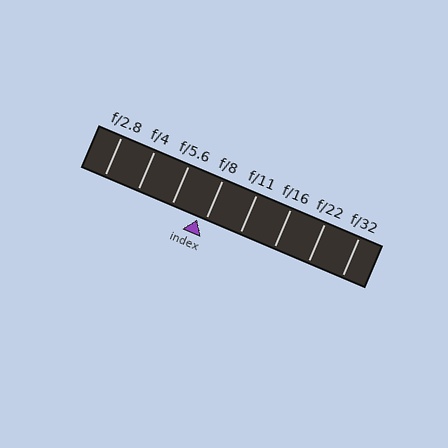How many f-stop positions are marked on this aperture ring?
There are 8 f-stop positions marked.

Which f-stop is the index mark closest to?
The index mark is closest to f/8.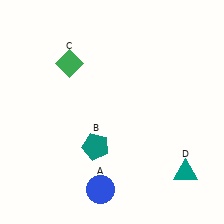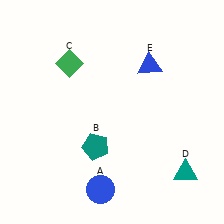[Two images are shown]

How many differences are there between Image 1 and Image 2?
There is 1 difference between the two images.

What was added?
A blue triangle (E) was added in Image 2.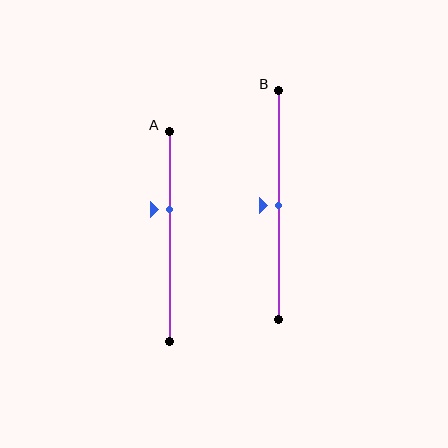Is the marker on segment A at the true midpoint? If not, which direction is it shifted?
No, the marker on segment A is shifted upward by about 13% of the segment length.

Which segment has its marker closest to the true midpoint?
Segment B has its marker closest to the true midpoint.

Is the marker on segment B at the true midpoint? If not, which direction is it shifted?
Yes, the marker on segment B is at the true midpoint.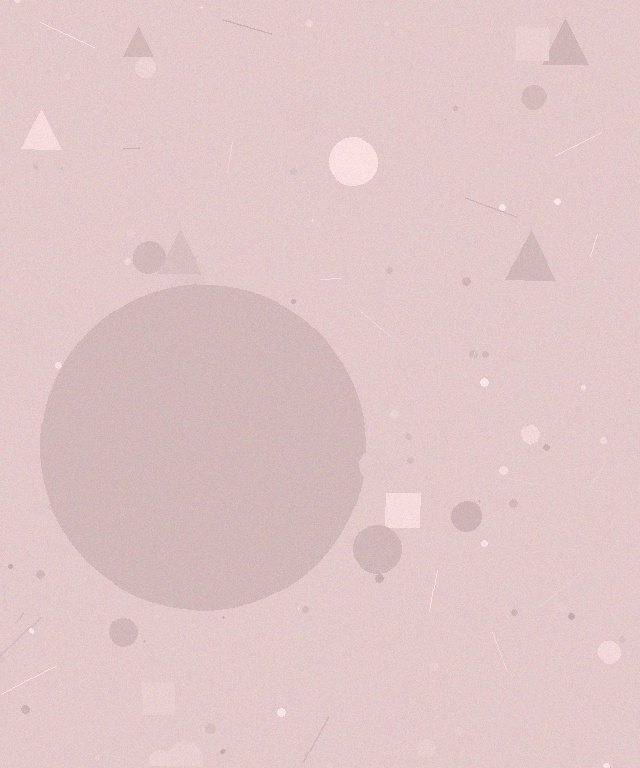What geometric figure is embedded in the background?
A circle is embedded in the background.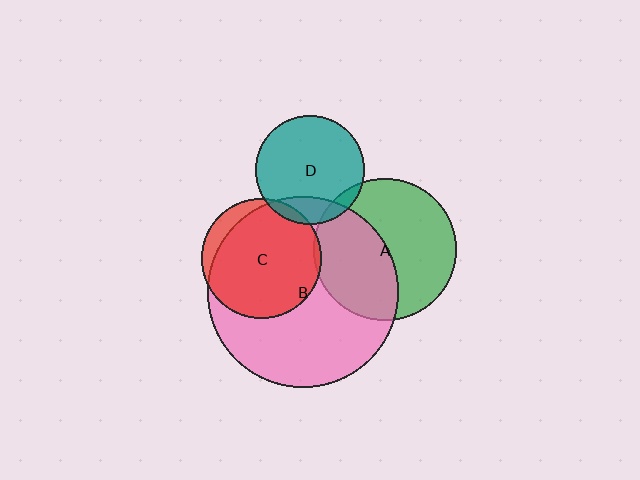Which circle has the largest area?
Circle B (pink).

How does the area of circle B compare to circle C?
Approximately 2.5 times.